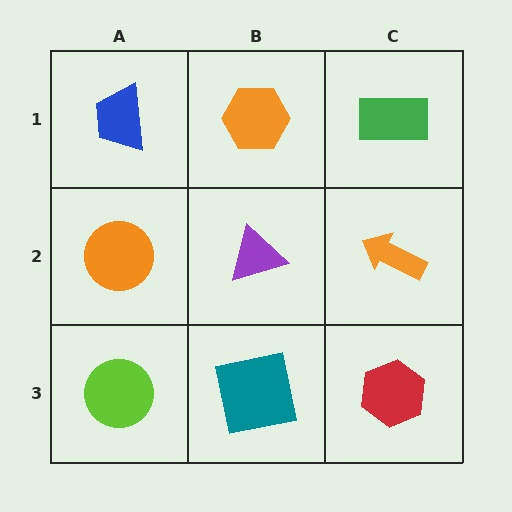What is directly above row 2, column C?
A green rectangle.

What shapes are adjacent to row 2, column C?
A green rectangle (row 1, column C), a red hexagon (row 3, column C), a purple triangle (row 2, column B).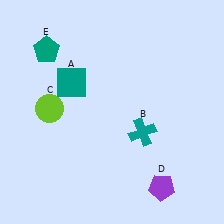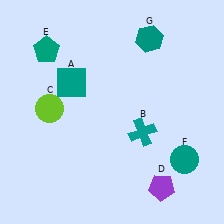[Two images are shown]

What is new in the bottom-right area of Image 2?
A teal circle (F) was added in the bottom-right area of Image 2.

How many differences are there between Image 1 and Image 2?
There are 2 differences between the two images.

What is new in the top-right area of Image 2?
A teal hexagon (G) was added in the top-right area of Image 2.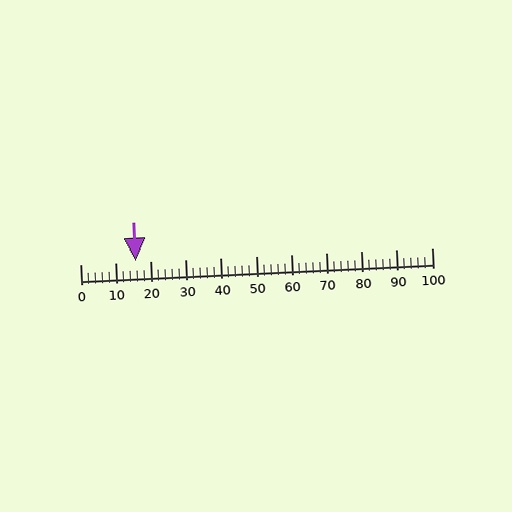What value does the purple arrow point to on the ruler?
The purple arrow points to approximately 16.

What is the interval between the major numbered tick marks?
The major tick marks are spaced 10 units apart.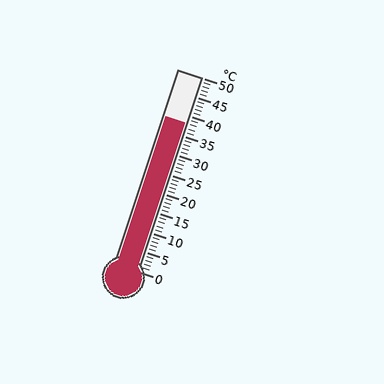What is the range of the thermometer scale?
The thermometer scale ranges from 0°C to 50°C.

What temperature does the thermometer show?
The thermometer shows approximately 38°C.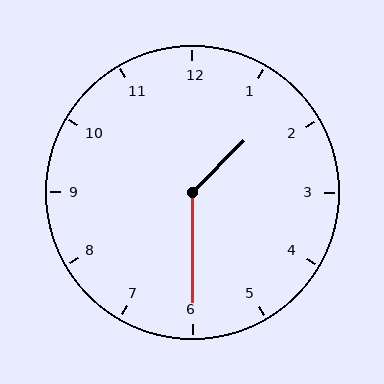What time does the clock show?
1:30.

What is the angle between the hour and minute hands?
Approximately 135 degrees.